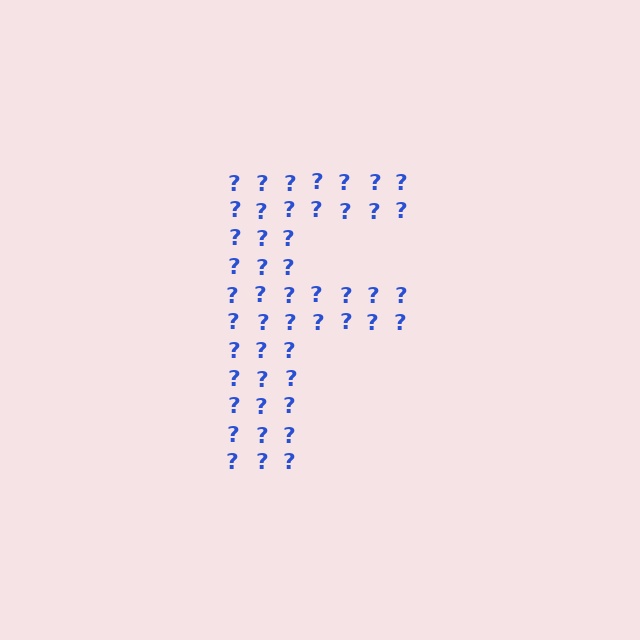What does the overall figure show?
The overall figure shows the letter F.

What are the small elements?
The small elements are question marks.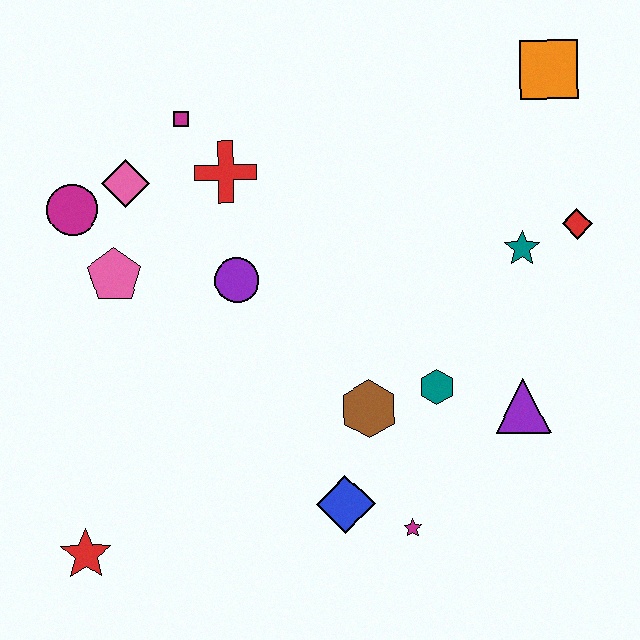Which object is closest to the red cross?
The magenta square is closest to the red cross.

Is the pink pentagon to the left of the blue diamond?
Yes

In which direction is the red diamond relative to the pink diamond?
The red diamond is to the right of the pink diamond.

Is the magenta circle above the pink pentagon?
Yes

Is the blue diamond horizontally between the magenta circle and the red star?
No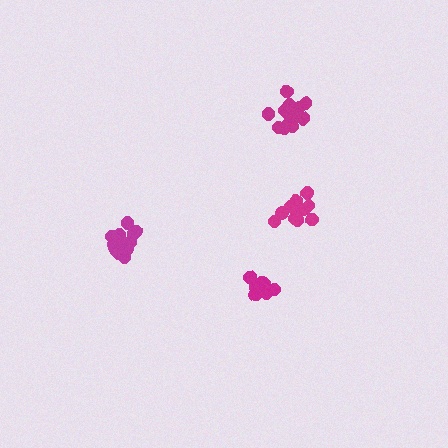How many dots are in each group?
Group 1: 10 dots, Group 2: 16 dots, Group 3: 15 dots, Group 4: 12 dots (53 total).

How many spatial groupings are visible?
There are 4 spatial groupings.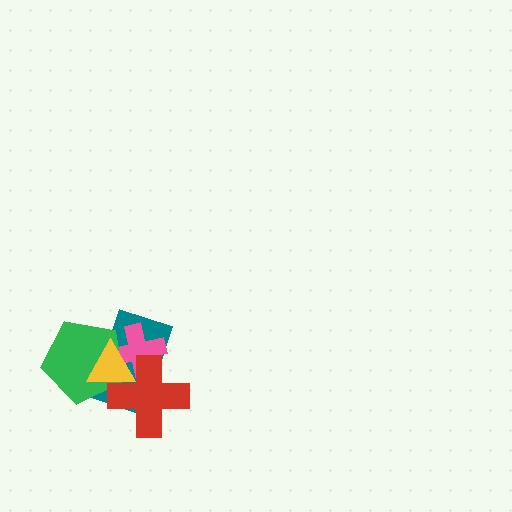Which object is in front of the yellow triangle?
The red cross is in front of the yellow triangle.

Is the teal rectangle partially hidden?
Yes, it is partially covered by another shape.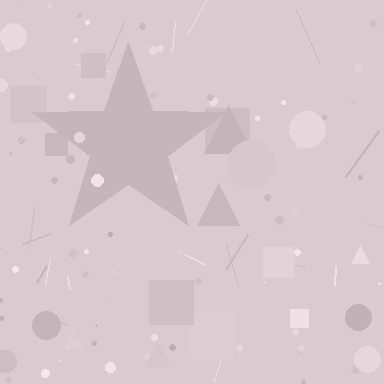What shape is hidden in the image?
A star is hidden in the image.